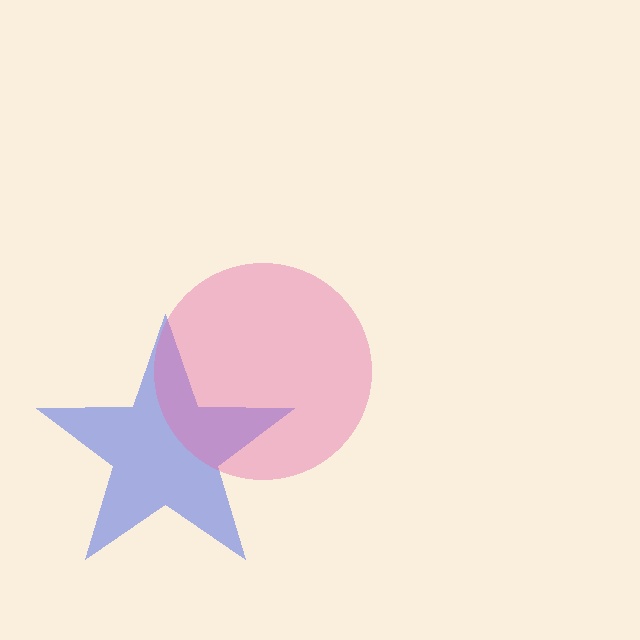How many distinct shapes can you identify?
There are 2 distinct shapes: a blue star, a pink circle.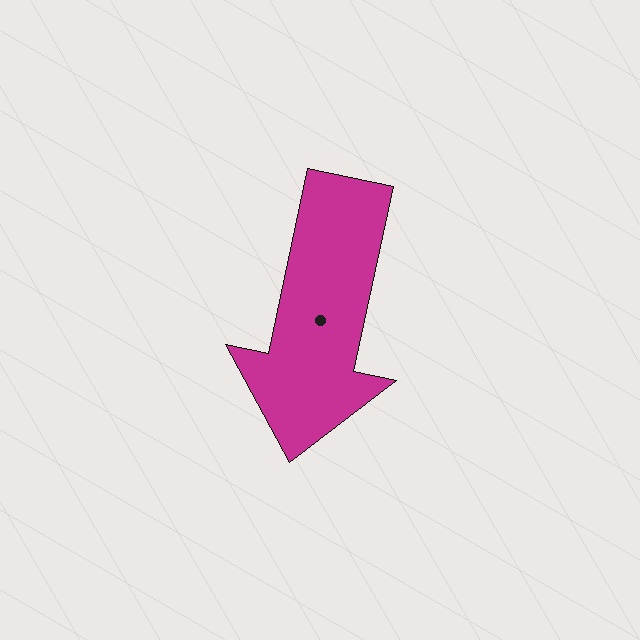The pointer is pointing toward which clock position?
Roughly 6 o'clock.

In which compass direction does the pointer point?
South.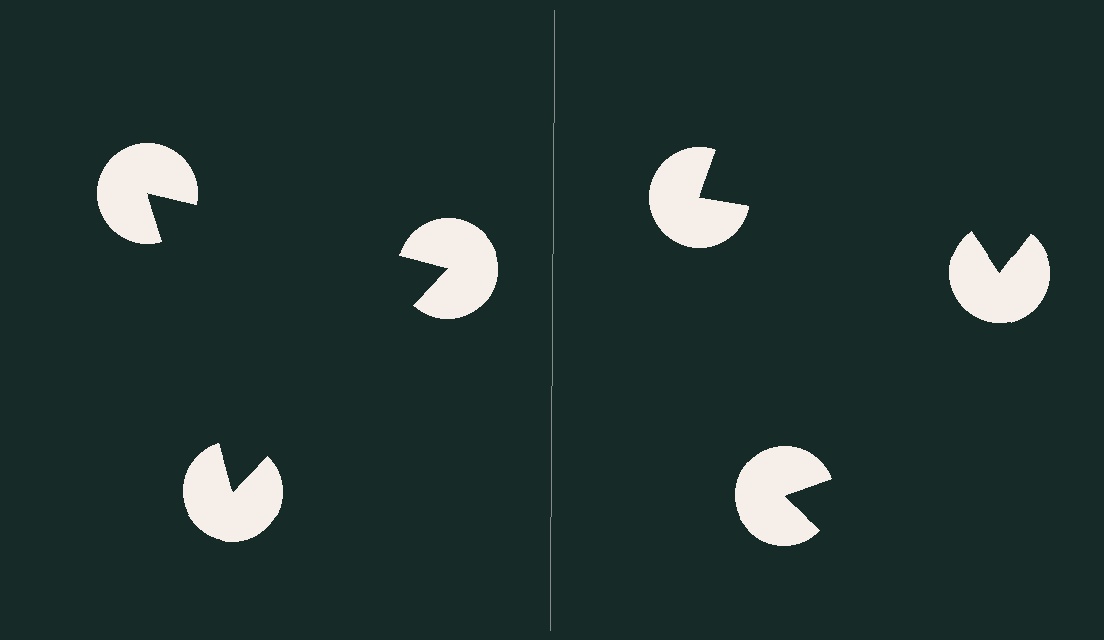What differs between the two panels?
The pac-man discs are positioned identically on both sides; only the wedge orientations differ. On the left they align to a triangle; on the right they are misaligned.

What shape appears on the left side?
An illusory triangle.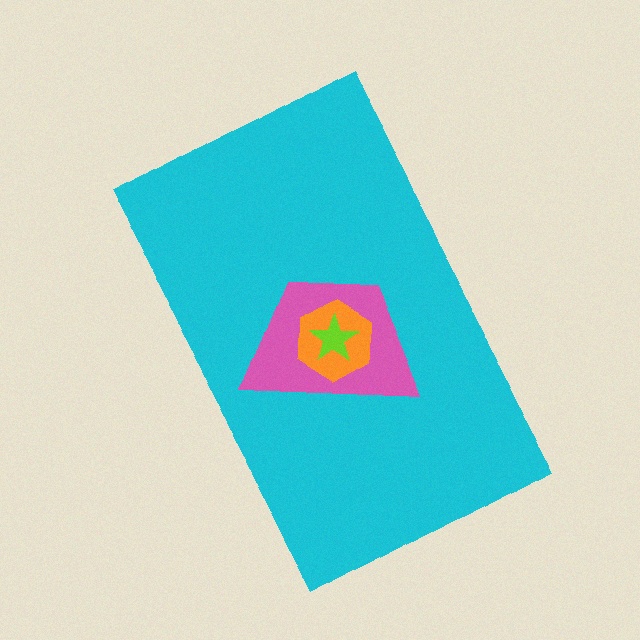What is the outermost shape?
The cyan rectangle.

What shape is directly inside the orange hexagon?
The lime star.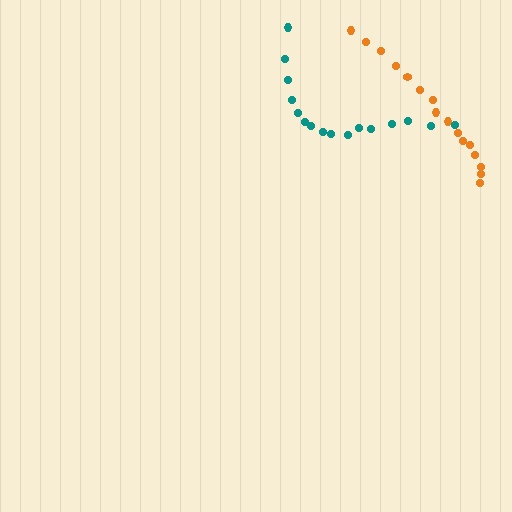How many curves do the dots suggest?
There are 2 distinct paths.